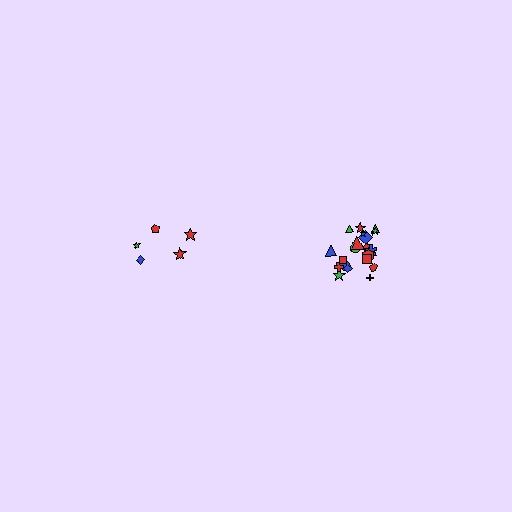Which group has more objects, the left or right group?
The right group.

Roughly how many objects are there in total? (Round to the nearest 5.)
Roughly 25 objects in total.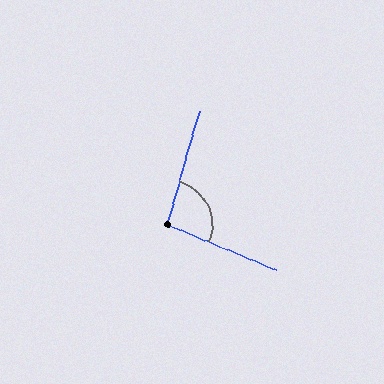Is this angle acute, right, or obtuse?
It is obtuse.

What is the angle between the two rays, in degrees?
Approximately 97 degrees.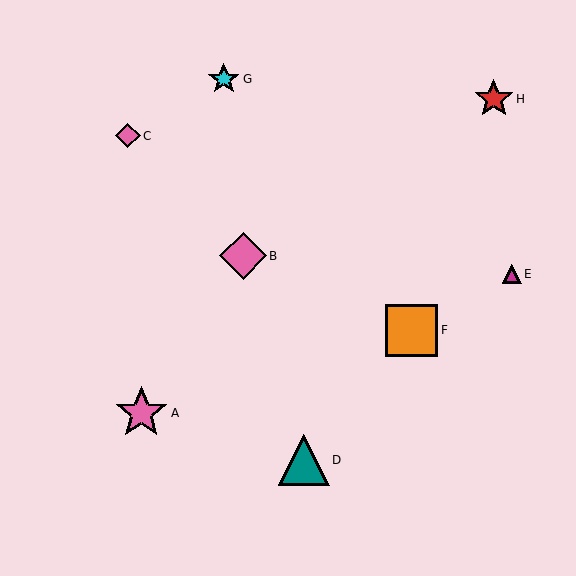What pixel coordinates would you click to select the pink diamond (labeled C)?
Click at (128, 136) to select the pink diamond C.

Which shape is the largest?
The pink star (labeled A) is the largest.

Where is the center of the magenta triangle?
The center of the magenta triangle is at (512, 274).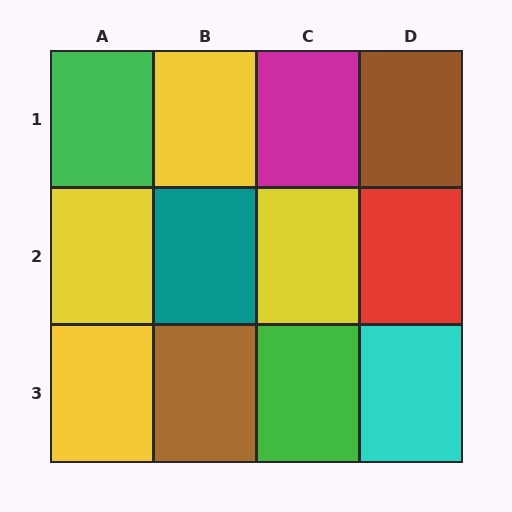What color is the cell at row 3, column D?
Cyan.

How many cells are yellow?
4 cells are yellow.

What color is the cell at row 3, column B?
Brown.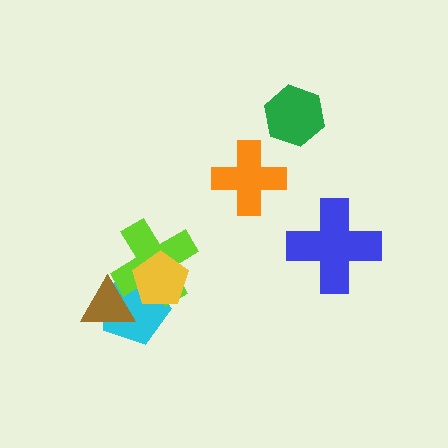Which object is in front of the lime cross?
The yellow pentagon is in front of the lime cross.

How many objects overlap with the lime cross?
3 objects overlap with the lime cross.